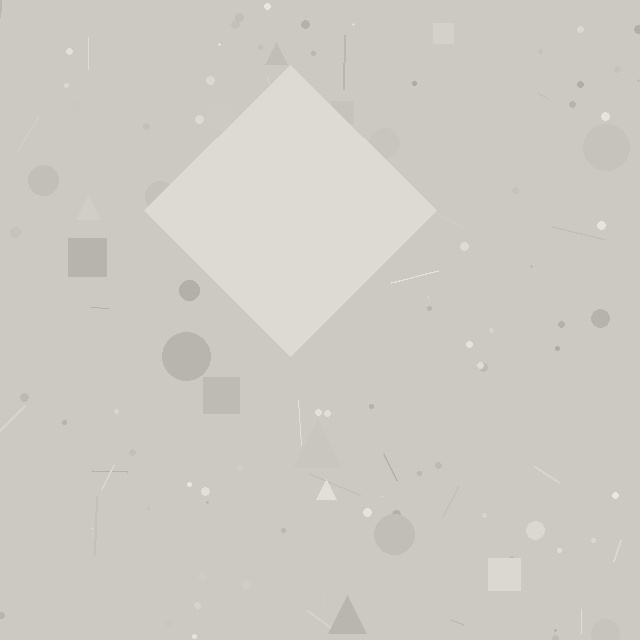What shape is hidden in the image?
A diamond is hidden in the image.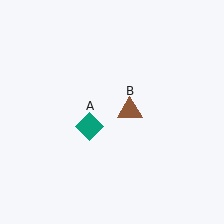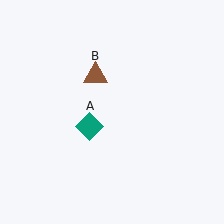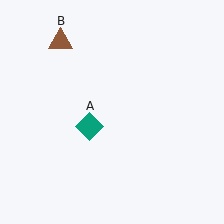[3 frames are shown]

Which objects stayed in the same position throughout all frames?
Teal diamond (object A) remained stationary.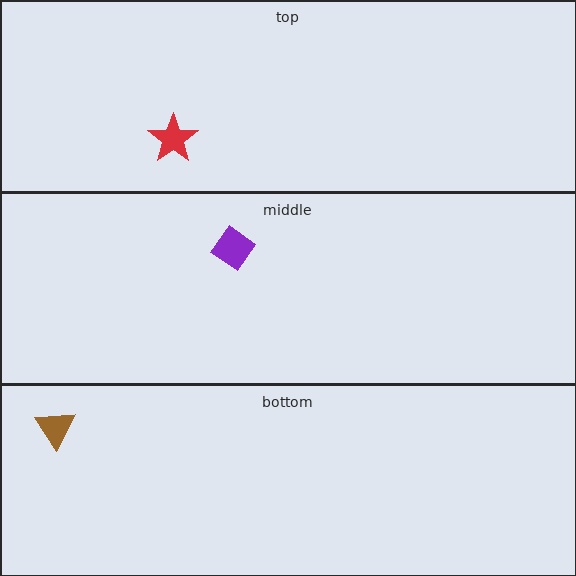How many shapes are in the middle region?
1.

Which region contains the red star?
The top region.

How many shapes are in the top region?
1.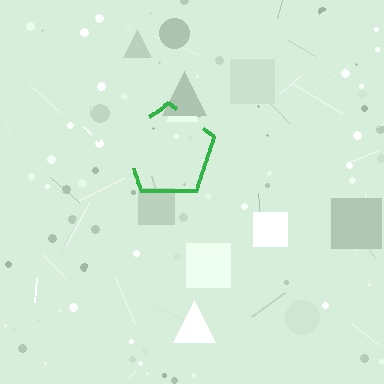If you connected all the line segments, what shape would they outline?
They would outline a pentagon.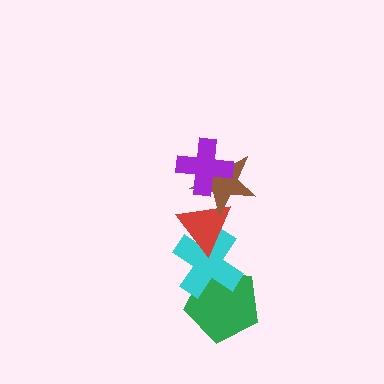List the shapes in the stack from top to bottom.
From top to bottom: the purple cross, the brown star, the red triangle, the cyan cross, the green pentagon.